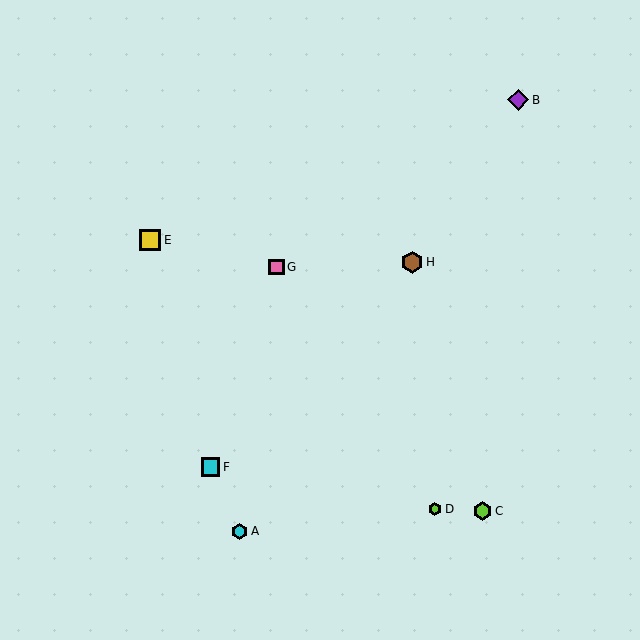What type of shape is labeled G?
Shape G is a pink square.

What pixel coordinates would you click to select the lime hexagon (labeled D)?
Click at (435, 509) to select the lime hexagon D.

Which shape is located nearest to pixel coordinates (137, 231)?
The yellow square (labeled E) at (150, 240) is nearest to that location.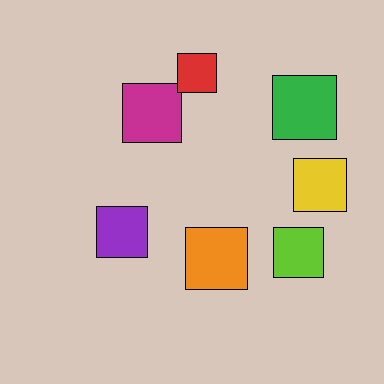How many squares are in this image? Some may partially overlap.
There are 7 squares.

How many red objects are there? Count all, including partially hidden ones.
There is 1 red object.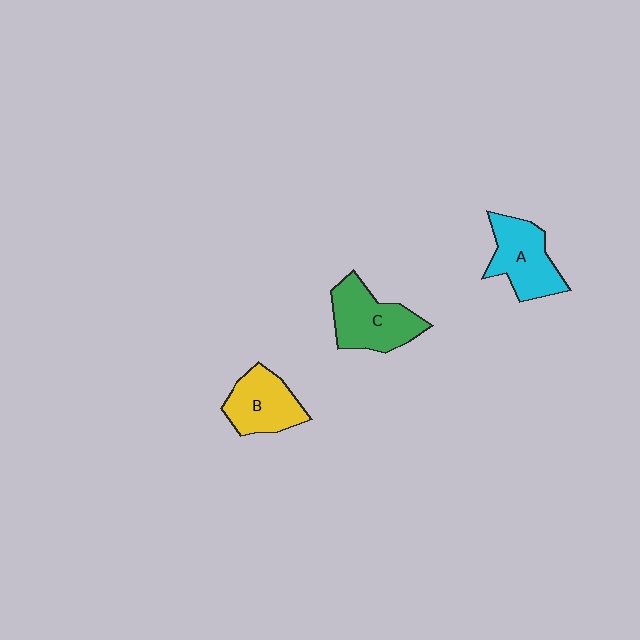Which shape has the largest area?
Shape C (green).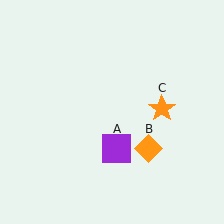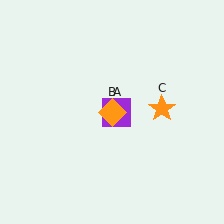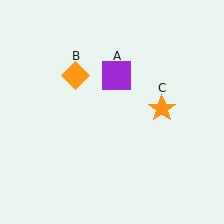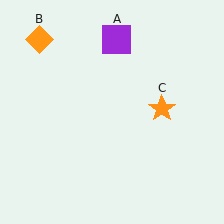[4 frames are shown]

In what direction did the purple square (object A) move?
The purple square (object A) moved up.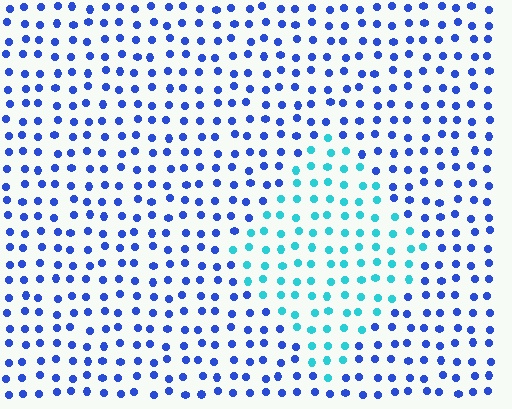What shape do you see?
I see a diamond.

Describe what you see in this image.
The image is filled with small blue elements in a uniform arrangement. A diamond-shaped region is visible where the elements are tinted to a slightly different hue, forming a subtle color boundary.